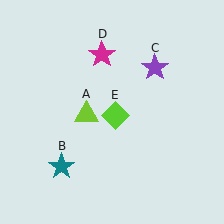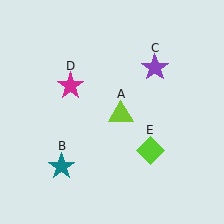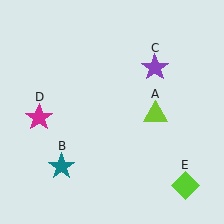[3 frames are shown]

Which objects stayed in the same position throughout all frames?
Teal star (object B) and purple star (object C) remained stationary.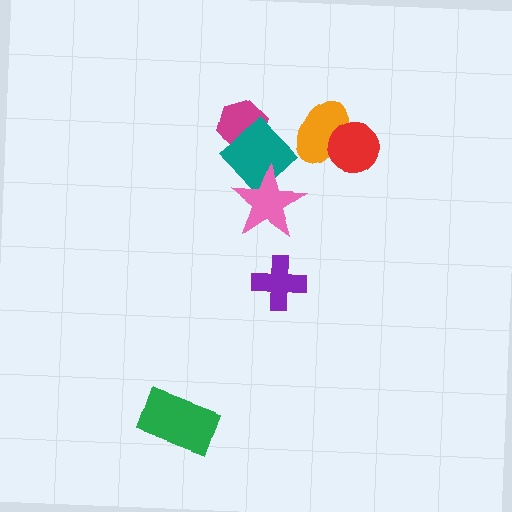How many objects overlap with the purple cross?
0 objects overlap with the purple cross.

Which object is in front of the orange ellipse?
The red circle is in front of the orange ellipse.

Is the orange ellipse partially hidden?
Yes, it is partially covered by another shape.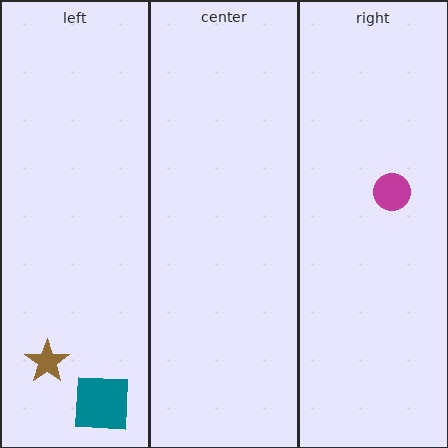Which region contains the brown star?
The left region.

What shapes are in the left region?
The brown star, the teal square.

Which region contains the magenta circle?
The right region.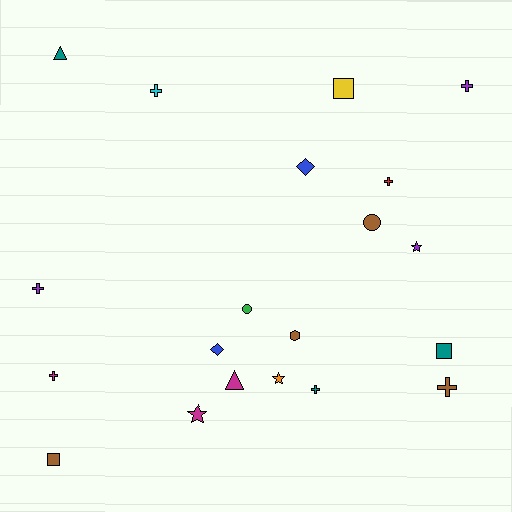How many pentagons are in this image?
There are no pentagons.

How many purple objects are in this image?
There are 3 purple objects.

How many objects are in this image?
There are 20 objects.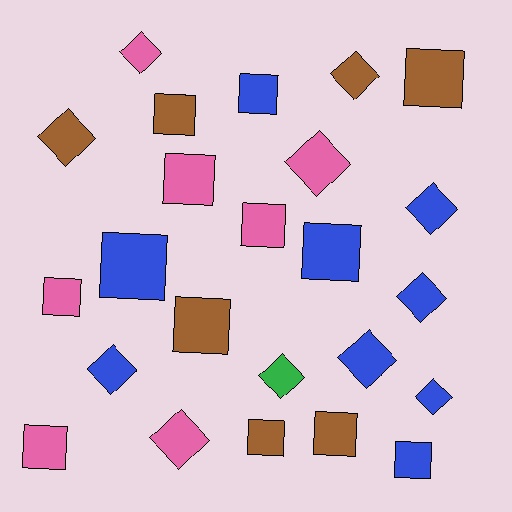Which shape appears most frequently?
Square, with 13 objects.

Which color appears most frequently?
Blue, with 9 objects.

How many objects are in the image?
There are 24 objects.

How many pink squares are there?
There are 4 pink squares.